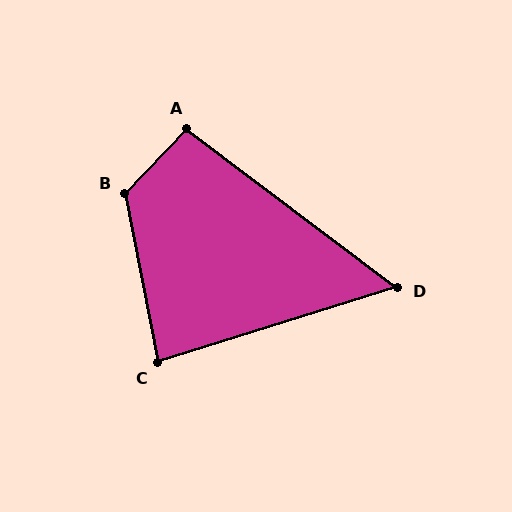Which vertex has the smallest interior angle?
D, at approximately 54 degrees.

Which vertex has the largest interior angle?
B, at approximately 126 degrees.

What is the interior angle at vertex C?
Approximately 83 degrees (acute).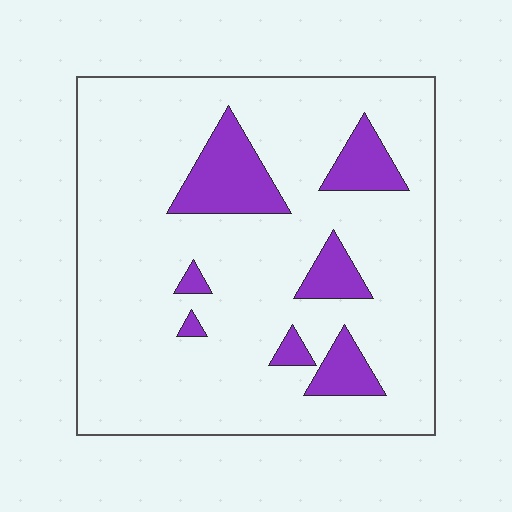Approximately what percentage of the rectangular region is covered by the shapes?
Approximately 15%.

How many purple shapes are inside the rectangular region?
7.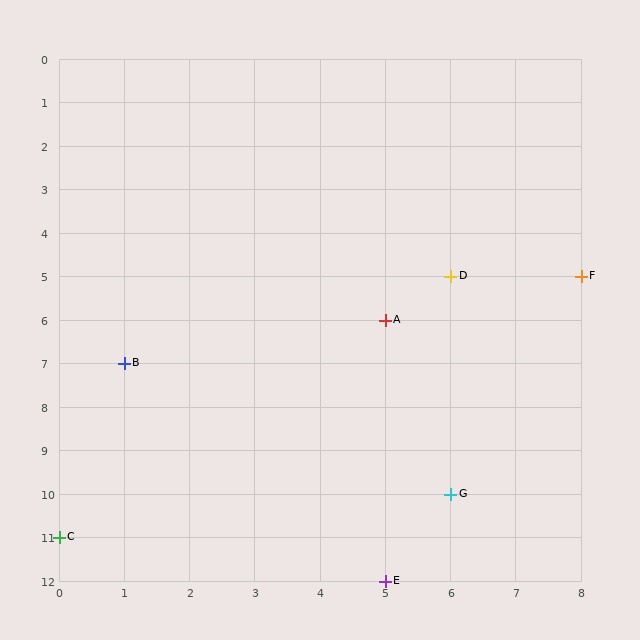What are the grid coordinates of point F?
Point F is at grid coordinates (8, 5).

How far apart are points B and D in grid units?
Points B and D are 5 columns and 2 rows apart (about 5.4 grid units diagonally).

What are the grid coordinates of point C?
Point C is at grid coordinates (0, 11).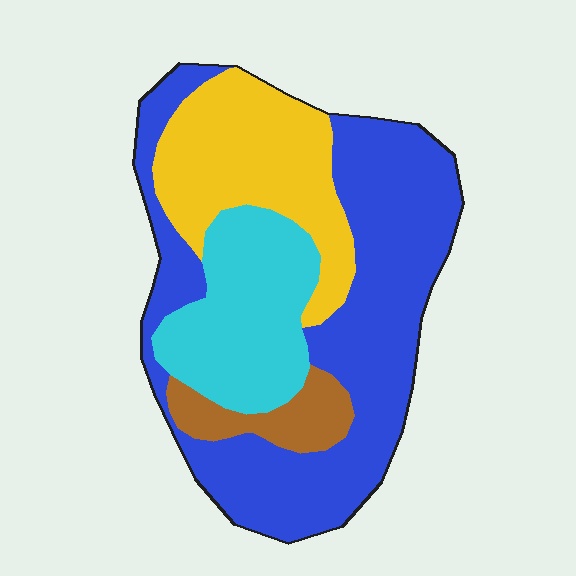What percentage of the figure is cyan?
Cyan takes up about one fifth (1/5) of the figure.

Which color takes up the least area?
Brown, at roughly 5%.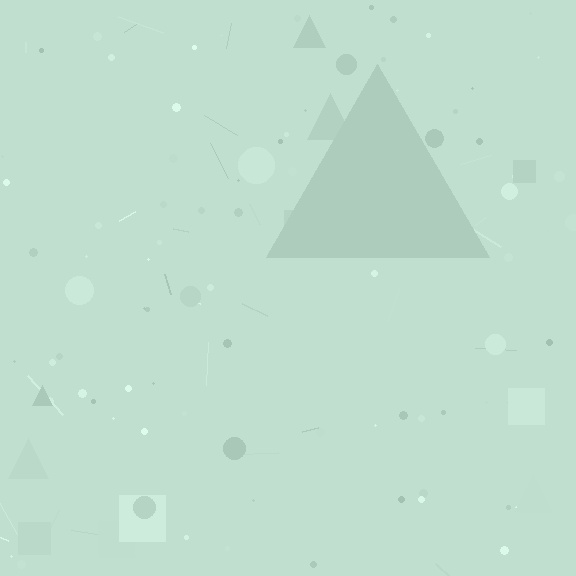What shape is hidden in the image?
A triangle is hidden in the image.